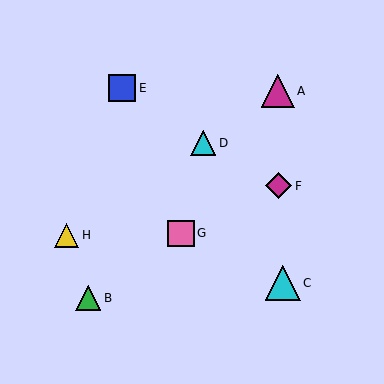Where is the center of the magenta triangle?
The center of the magenta triangle is at (278, 91).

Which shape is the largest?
The cyan triangle (labeled C) is the largest.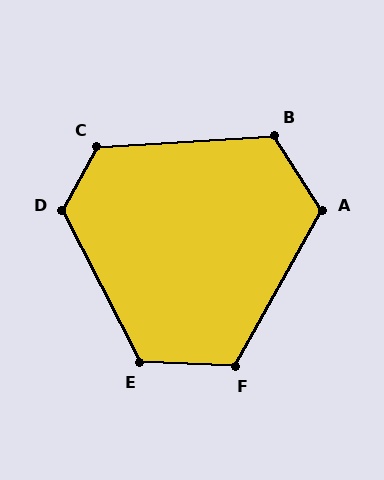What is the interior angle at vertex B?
Approximately 119 degrees (obtuse).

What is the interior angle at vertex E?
Approximately 119 degrees (obtuse).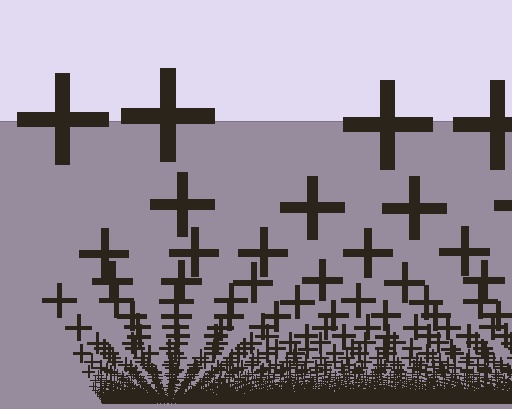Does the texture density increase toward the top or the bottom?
Density increases toward the bottom.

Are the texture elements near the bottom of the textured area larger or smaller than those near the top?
Smaller. The gradient is inverted — elements near the bottom are smaller and denser.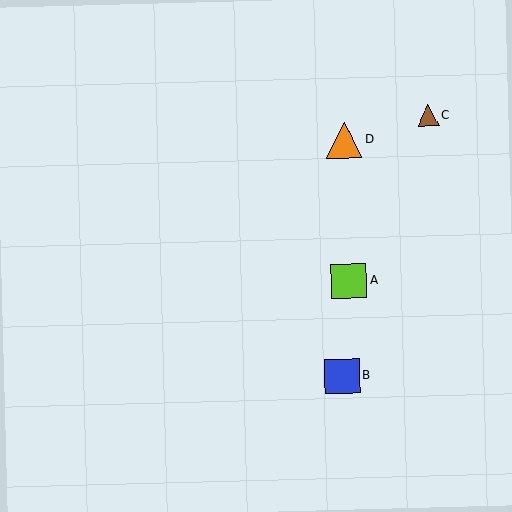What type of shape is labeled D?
Shape D is an orange triangle.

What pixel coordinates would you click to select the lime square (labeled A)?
Click at (349, 281) to select the lime square A.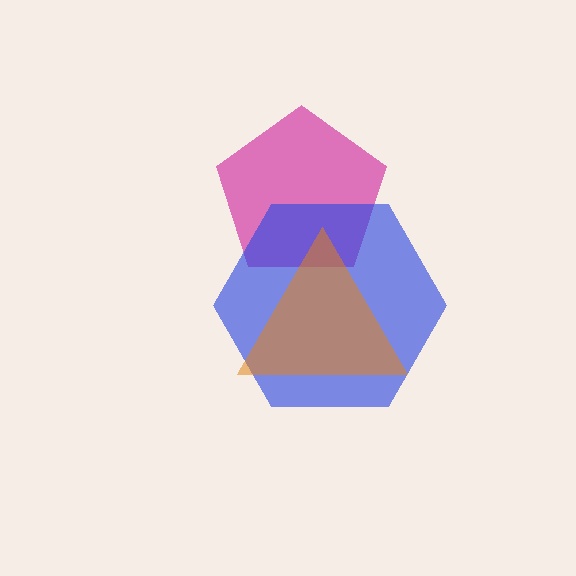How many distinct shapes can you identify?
There are 3 distinct shapes: a magenta pentagon, a blue hexagon, an orange triangle.